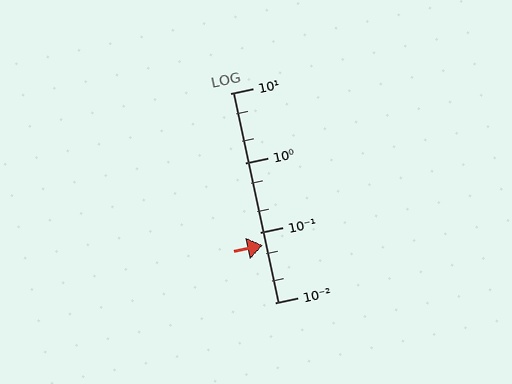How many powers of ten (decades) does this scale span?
The scale spans 3 decades, from 0.01 to 10.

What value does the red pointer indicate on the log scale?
The pointer indicates approximately 0.067.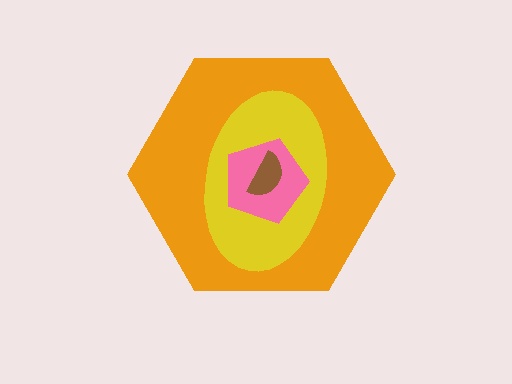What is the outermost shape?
The orange hexagon.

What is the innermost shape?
The brown semicircle.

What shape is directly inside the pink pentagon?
The brown semicircle.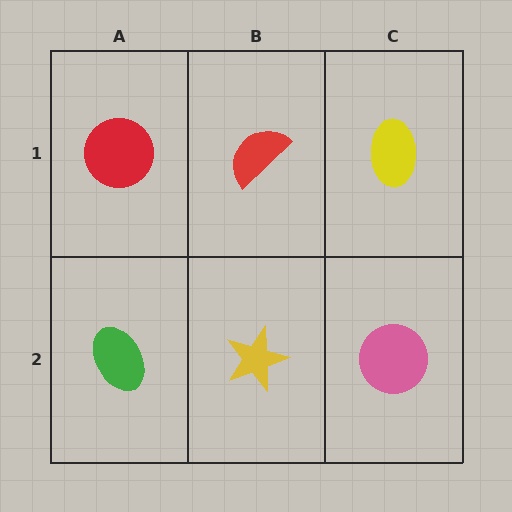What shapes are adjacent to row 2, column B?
A red semicircle (row 1, column B), a green ellipse (row 2, column A), a pink circle (row 2, column C).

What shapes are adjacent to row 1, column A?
A green ellipse (row 2, column A), a red semicircle (row 1, column B).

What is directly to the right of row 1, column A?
A red semicircle.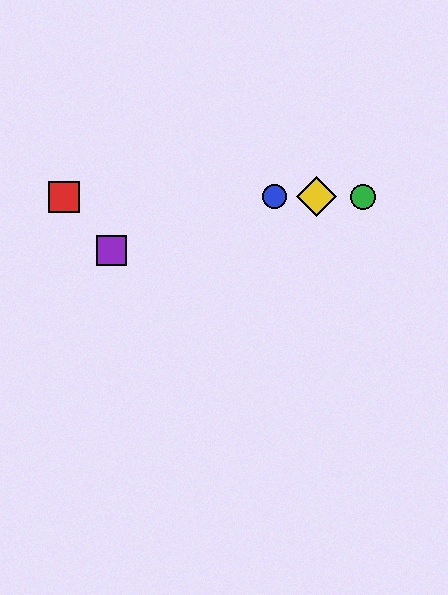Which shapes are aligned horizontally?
The red square, the blue circle, the green circle, the yellow diamond are aligned horizontally.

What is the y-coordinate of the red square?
The red square is at y≈197.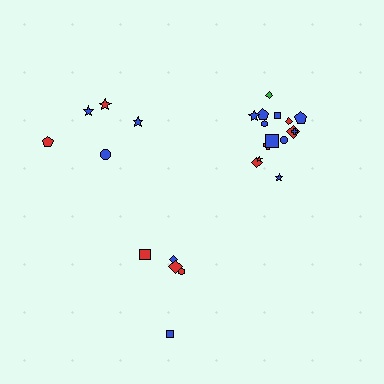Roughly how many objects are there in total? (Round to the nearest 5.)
Roughly 25 objects in total.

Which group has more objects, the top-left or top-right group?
The top-right group.